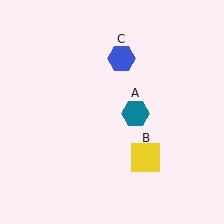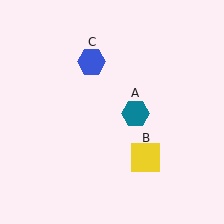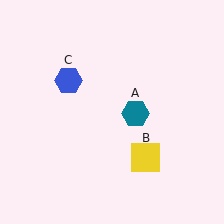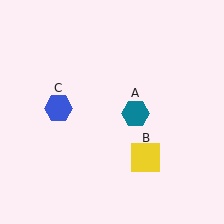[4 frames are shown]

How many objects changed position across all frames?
1 object changed position: blue hexagon (object C).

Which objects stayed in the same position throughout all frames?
Teal hexagon (object A) and yellow square (object B) remained stationary.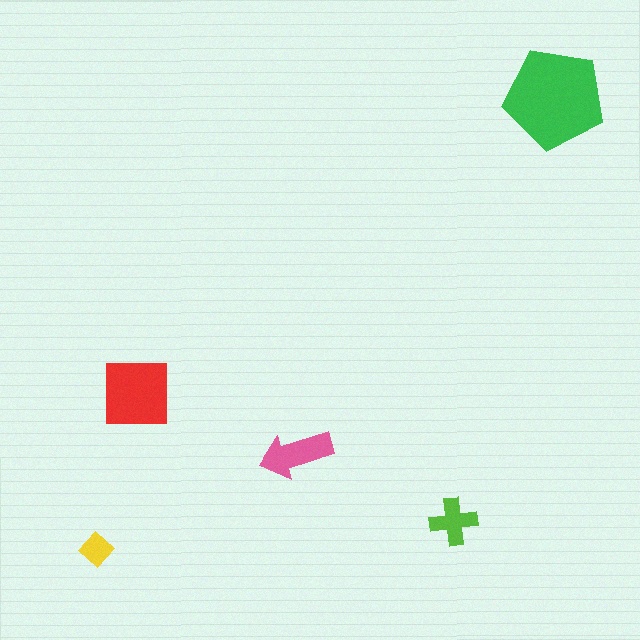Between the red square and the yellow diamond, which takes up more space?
The red square.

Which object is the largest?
The green pentagon.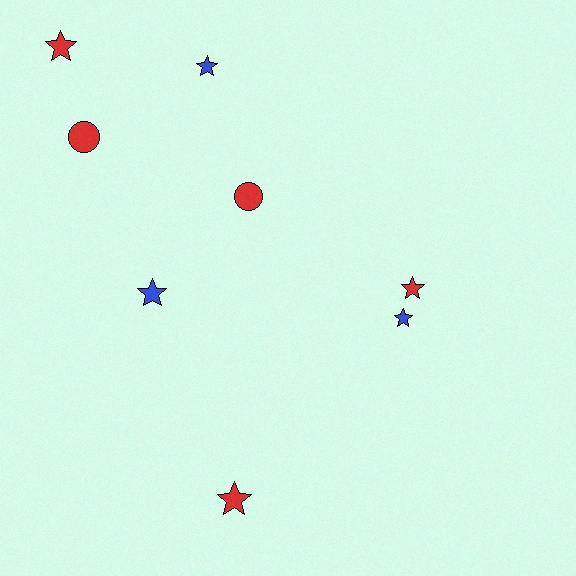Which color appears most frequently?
Red, with 5 objects.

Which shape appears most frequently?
Star, with 6 objects.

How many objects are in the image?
There are 8 objects.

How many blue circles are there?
There are no blue circles.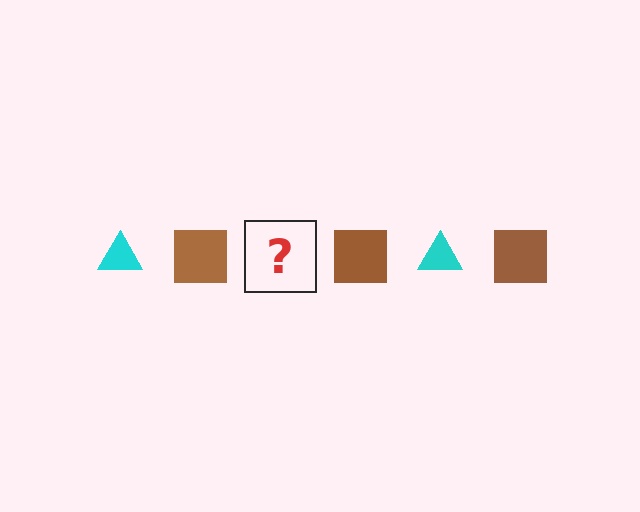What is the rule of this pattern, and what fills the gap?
The rule is that the pattern alternates between cyan triangle and brown square. The gap should be filled with a cyan triangle.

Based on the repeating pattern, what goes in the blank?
The blank should be a cyan triangle.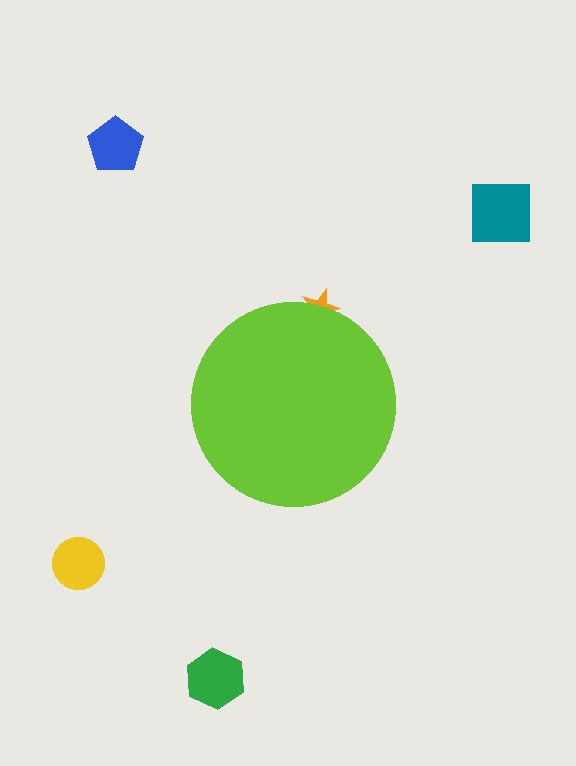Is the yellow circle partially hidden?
No, the yellow circle is fully visible.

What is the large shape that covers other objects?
A lime circle.